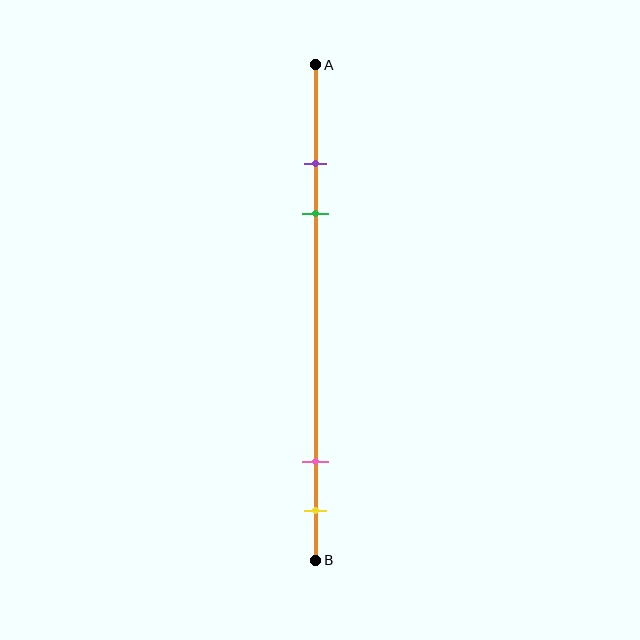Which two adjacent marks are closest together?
The purple and green marks are the closest adjacent pair.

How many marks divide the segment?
There are 4 marks dividing the segment.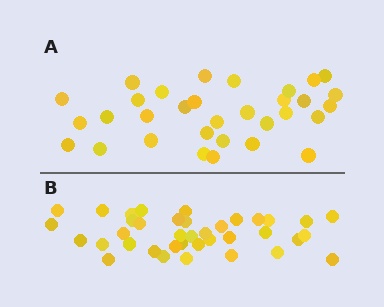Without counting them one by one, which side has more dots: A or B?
Region B (the bottom region) has more dots.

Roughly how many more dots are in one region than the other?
Region B has about 6 more dots than region A.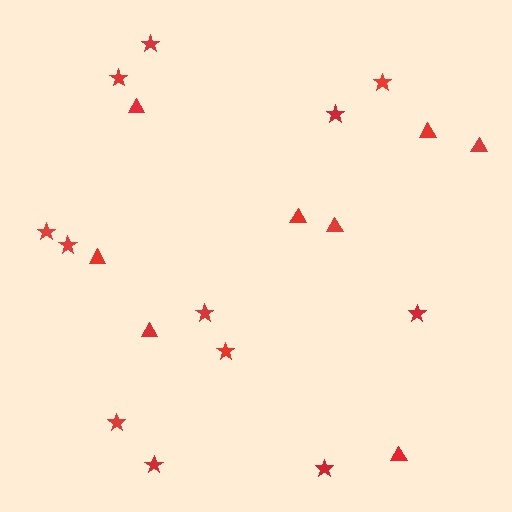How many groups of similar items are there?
There are 2 groups: one group of triangles (8) and one group of stars (12).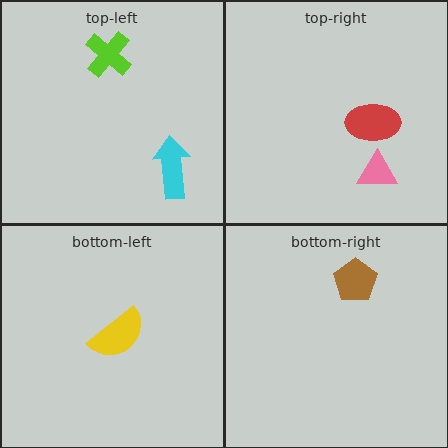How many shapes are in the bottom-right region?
1.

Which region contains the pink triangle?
The top-right region.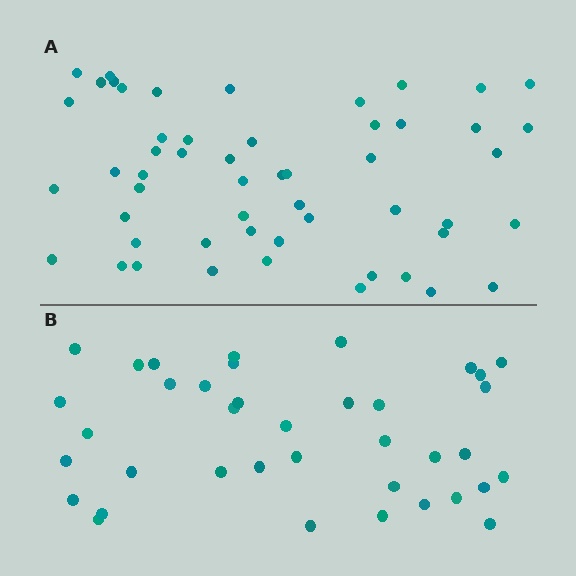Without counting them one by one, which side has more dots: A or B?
Region A (the top region) has more dots.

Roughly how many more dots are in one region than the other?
Region A has approximately 15 more dots than region B.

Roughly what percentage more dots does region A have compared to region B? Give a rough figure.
About 40% more.